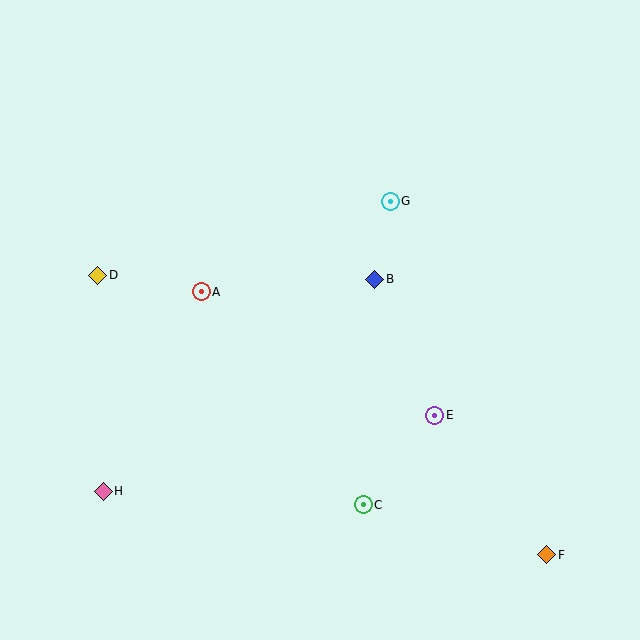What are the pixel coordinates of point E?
Point E is at (435, 415).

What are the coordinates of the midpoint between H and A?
The midpoint between H and A is at (152, 392).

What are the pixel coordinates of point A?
Point A is at (201, 292).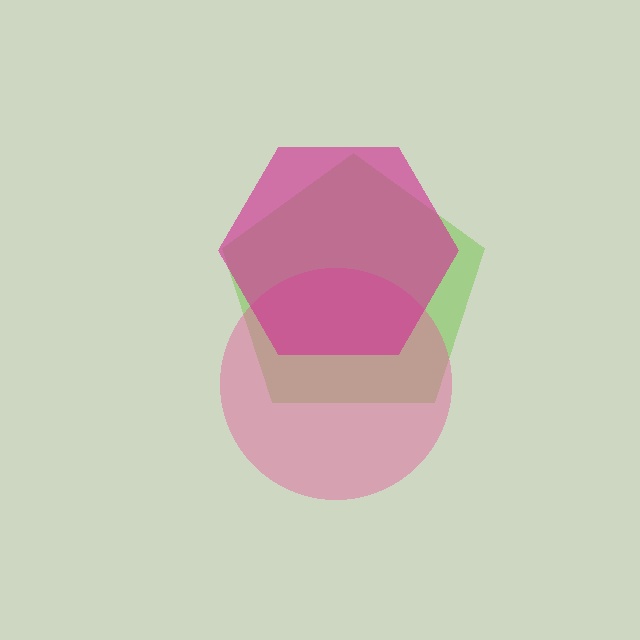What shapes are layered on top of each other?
The layered shapes are: a lime pentagon, a pink circle, a magenta hexagon.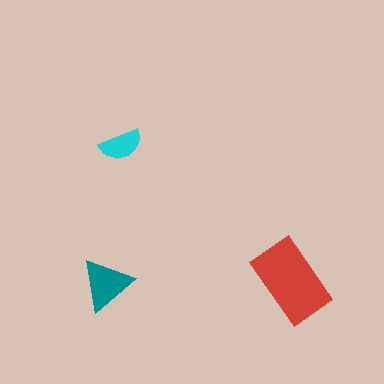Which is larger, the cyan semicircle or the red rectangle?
The red rectangle.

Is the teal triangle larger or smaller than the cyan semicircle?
Larger.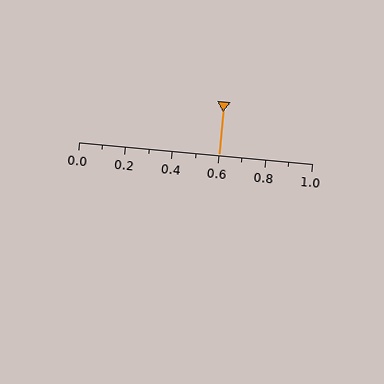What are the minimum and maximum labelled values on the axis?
The axis runs from 0.0 to 1.0.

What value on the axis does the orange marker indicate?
The marker indicates approximately 0.6.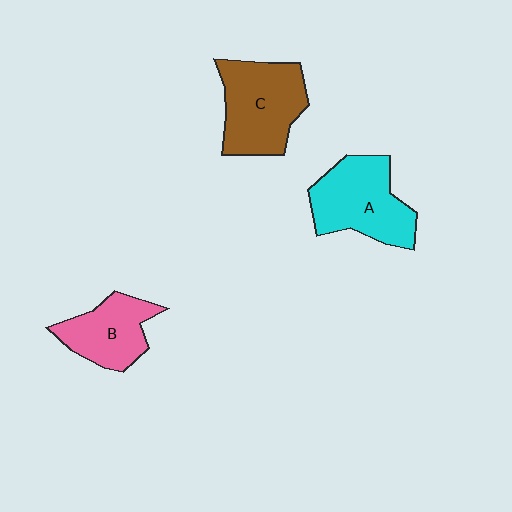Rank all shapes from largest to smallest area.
From largest to smallest: C (brown), A (cyan), B (pink).